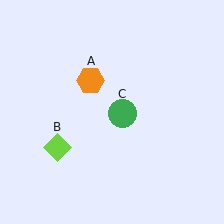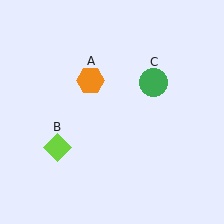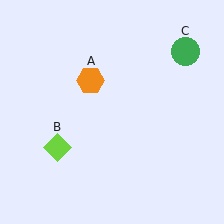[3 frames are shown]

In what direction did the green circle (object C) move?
The green circle (object C) moved up and to the right.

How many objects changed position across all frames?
1 object changed position: green circle (object C).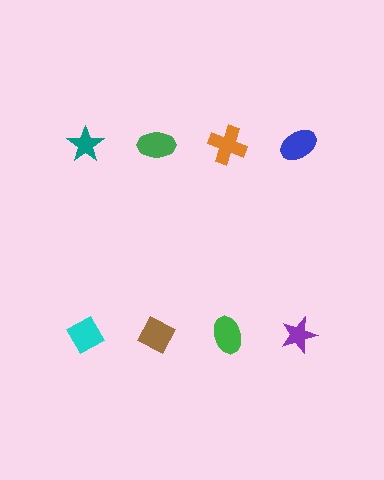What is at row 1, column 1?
A teal star.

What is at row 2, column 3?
A green ellipse.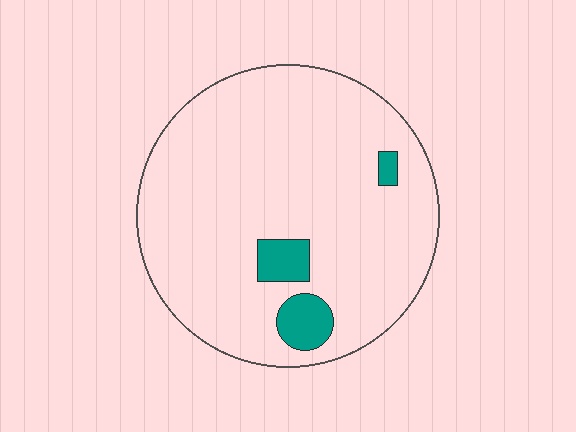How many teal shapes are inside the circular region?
3.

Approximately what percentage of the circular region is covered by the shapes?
Approximately 10%.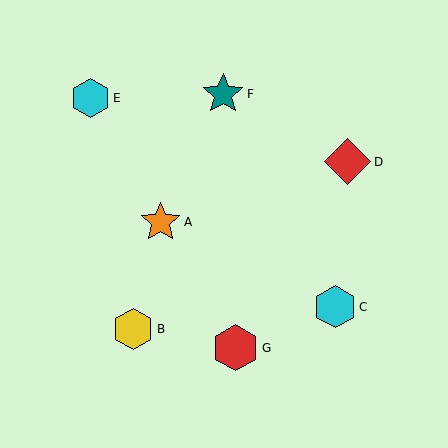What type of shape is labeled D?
Shape D is a red diamond.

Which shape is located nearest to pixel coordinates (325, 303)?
The cyan hexagon (labeled C) at (335, 307) is nearest to that location.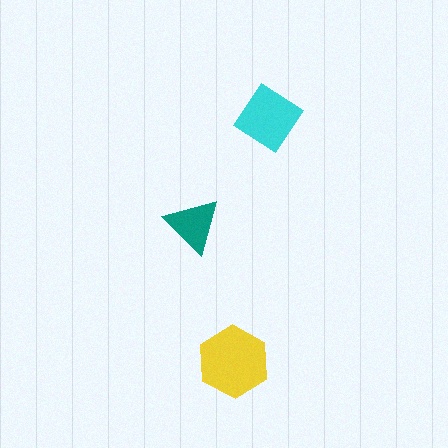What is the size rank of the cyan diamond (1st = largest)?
2nd.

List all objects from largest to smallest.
The yellow hexagon, the cyan diamond, the teal triangle.